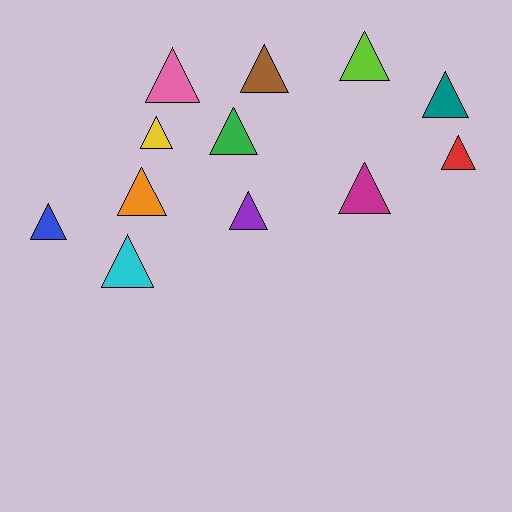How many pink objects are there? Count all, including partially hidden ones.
There is 1 pink object.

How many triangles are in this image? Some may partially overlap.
There are 12 triangles.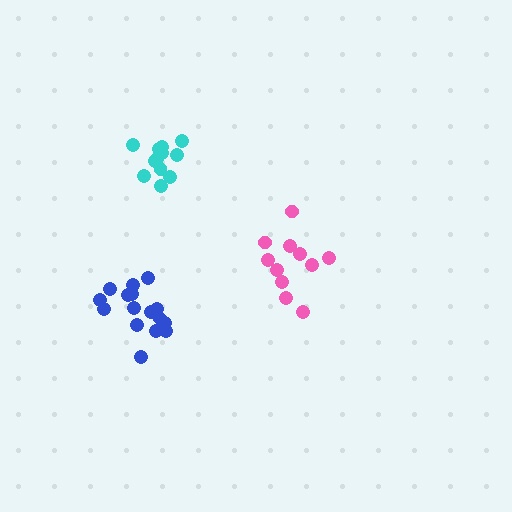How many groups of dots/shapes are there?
There are 3 groups.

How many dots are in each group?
Group 1: 11 dots, Group 2: 12 dots, Group 3: 17 dots (40 total).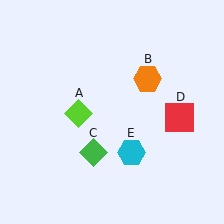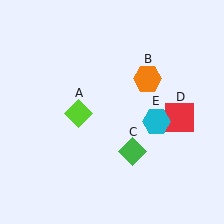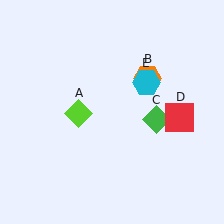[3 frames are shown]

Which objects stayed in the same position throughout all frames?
Lime diamond (object A) and orange hexagon (object B) and red square (object D) remained stationary.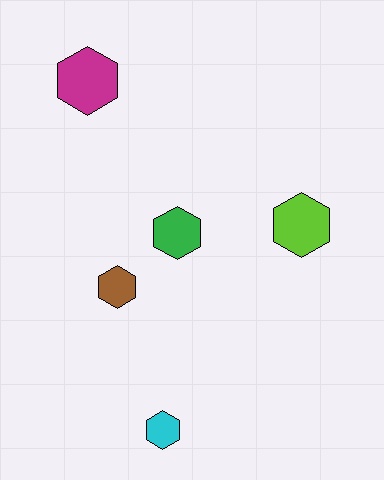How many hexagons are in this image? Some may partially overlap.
There are 5 hexagons.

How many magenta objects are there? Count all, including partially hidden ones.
There is 1 magenta object.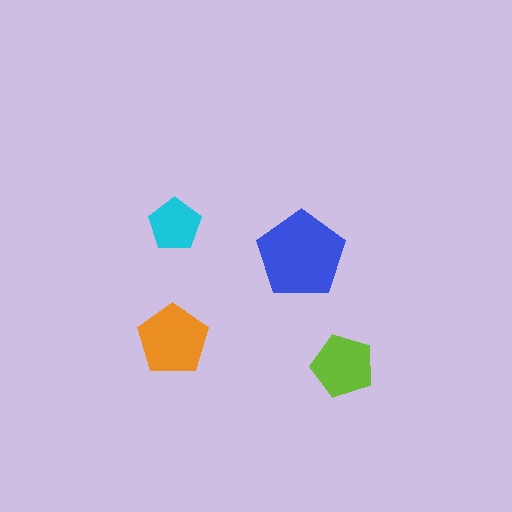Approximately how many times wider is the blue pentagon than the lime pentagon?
About 1.5 times wider.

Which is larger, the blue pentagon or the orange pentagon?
The blue one.